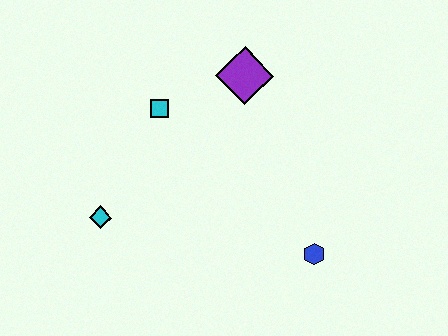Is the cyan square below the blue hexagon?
No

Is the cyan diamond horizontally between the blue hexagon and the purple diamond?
No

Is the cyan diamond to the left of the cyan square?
Yes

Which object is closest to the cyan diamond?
The cyan square is closest to the cyan diamond.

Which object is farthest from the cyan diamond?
The blue hexagon is farthest from the cyan diamond.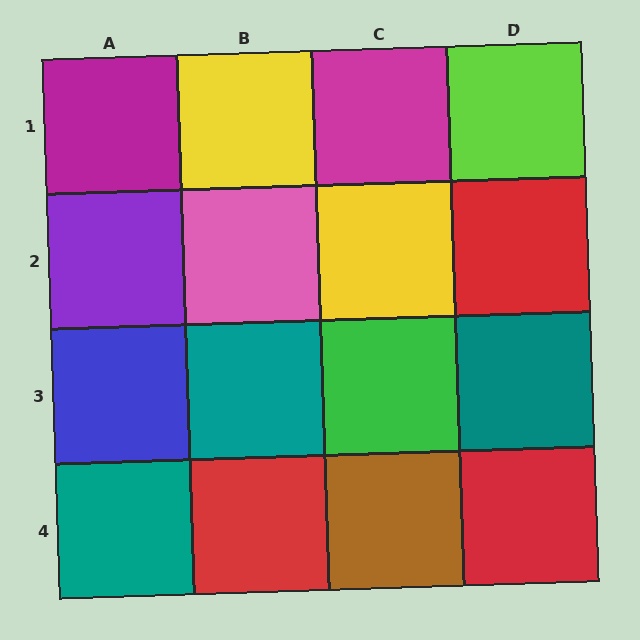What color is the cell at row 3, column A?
Blue.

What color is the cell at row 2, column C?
Yellow.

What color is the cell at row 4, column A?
Teal.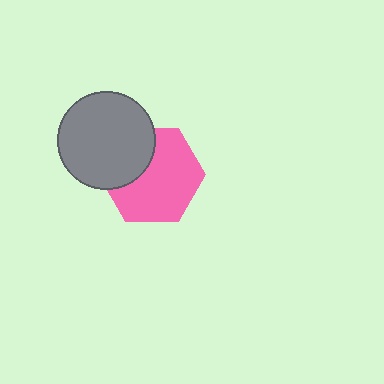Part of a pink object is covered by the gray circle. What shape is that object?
It is a hexagon.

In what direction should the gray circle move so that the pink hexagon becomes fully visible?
The gray circle should move toward the upper-left. That is the shortest direction to clear the overlap and leave the pink hexagon fully visible.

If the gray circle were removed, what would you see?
You would see the complete pink hexagon.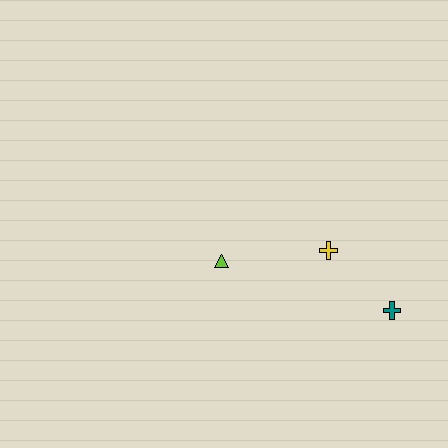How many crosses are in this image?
There are 2 crosses.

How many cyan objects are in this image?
There are no cyan objects.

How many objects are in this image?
There are 3 objects.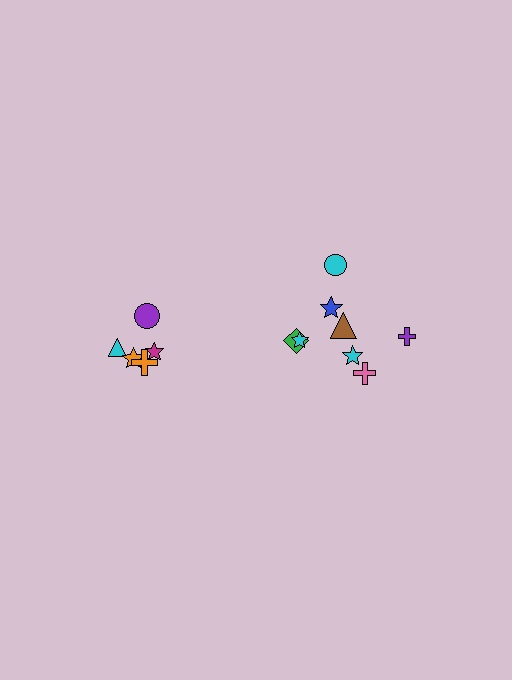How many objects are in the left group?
There are 5 objects.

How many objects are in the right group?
There are 8 objects.